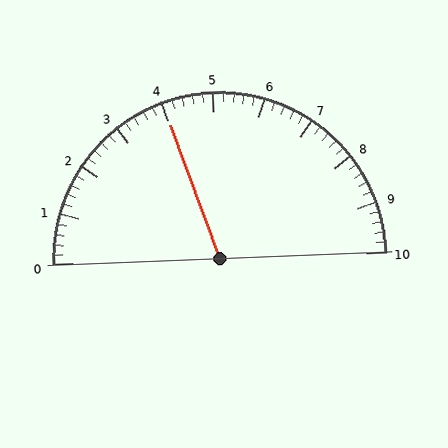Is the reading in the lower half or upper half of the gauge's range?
The reading is in the lower half of the range (0 to 10).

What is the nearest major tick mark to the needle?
The nearest major tick mark is 4.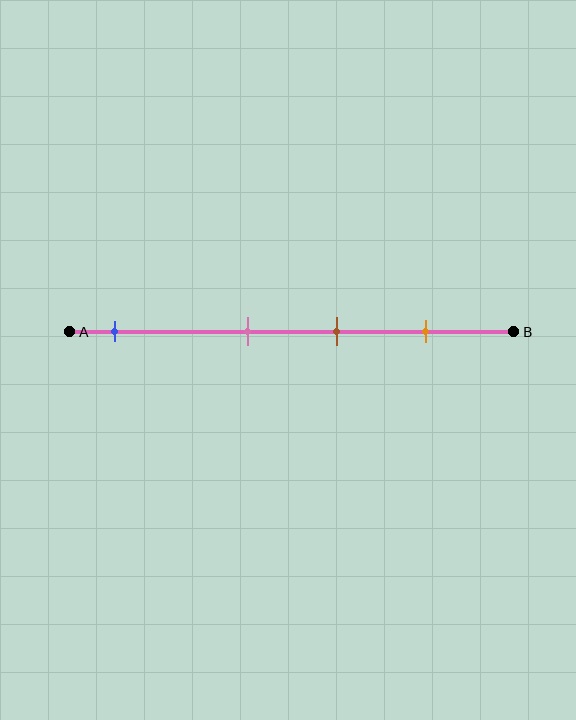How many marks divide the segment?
There are 4 marks dividing the segment.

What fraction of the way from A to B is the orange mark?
The orange mark is approximately 80% (0.8) of the way from A to B.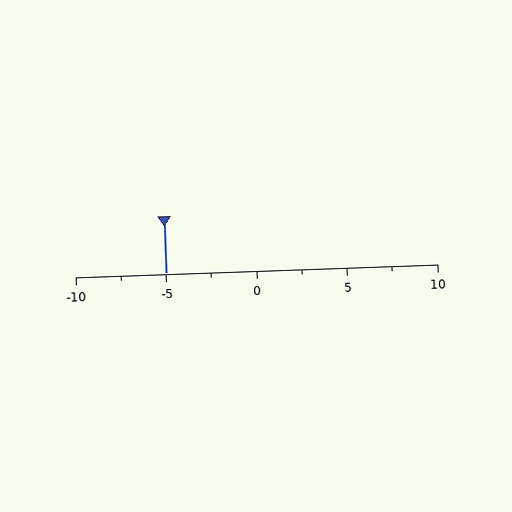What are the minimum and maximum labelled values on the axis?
The axis runs from -10 to 10.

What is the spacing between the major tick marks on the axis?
The major ticks are spaced 5 apart.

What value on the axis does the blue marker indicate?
The marker indicates approximately -5.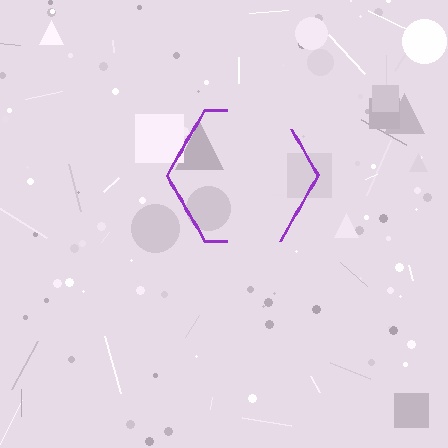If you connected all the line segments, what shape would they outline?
They would outline a hexagon.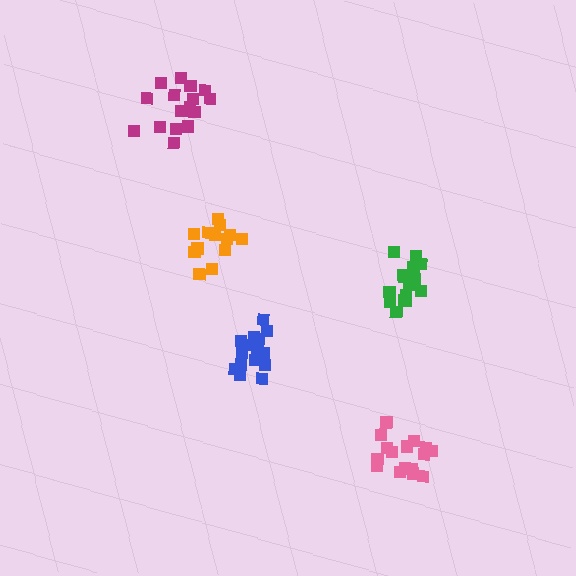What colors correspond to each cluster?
The clusters are colored: blue, orange, green, magenta, pink.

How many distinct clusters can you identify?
There are 5 distinct clusters.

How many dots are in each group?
Group 1: 15 dots, Group 2: 13 dots, Group 3: 17 dots, Group 4: 16 dots, Group 5: 16 dots (77 total).